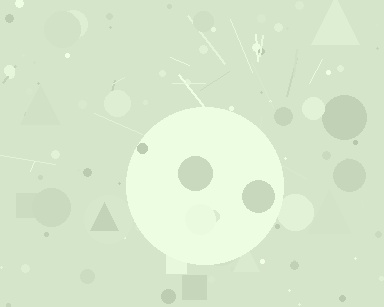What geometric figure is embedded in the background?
A circle is embedded in the background.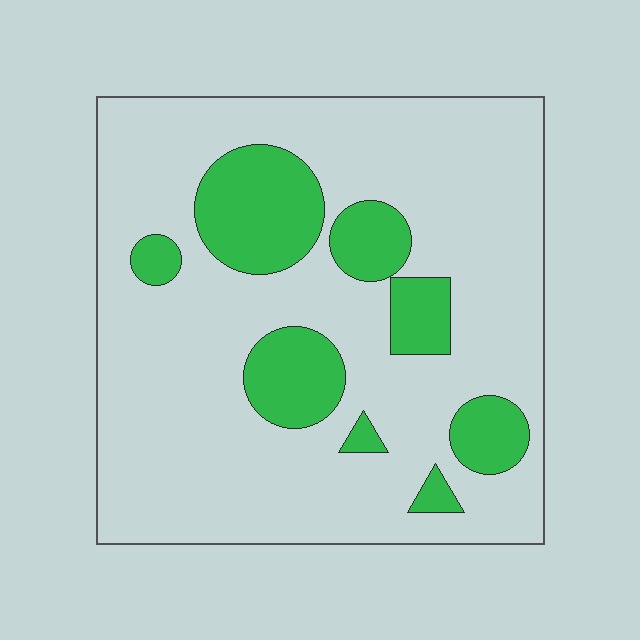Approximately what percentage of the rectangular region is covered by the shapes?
Approximately 20%.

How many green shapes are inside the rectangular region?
8.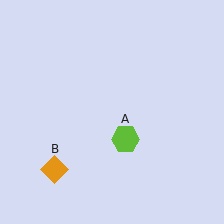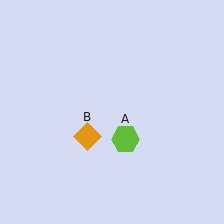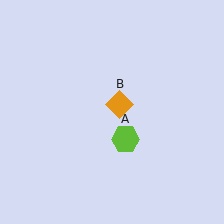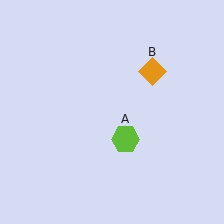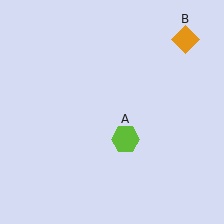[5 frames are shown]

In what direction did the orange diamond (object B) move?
The orange diamond (object B) moved up and to the right.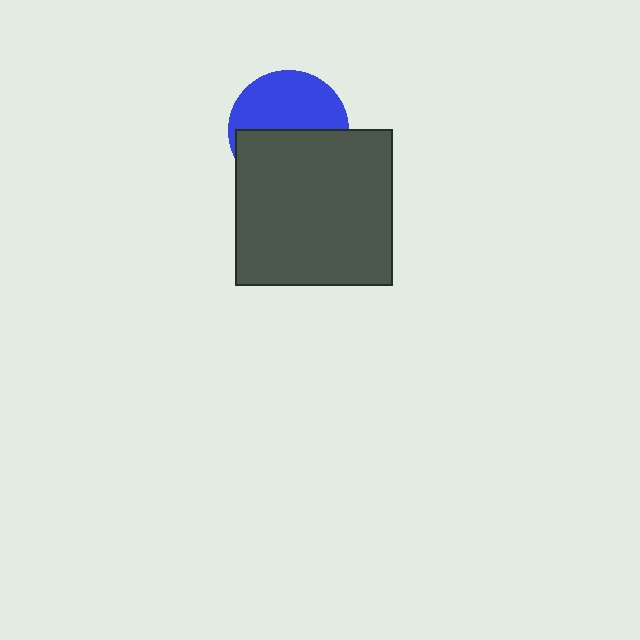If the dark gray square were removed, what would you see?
You would see the complete blue circle.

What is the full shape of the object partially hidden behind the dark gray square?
The partially hidden object is a blue circle.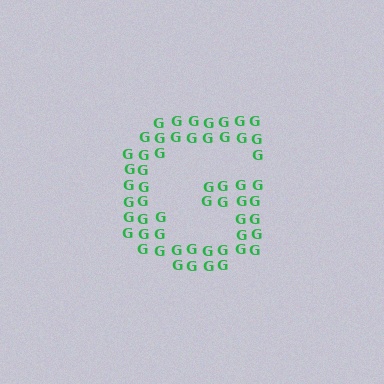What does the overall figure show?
The overall figure shows the letter G.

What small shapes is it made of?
It is made of small letter G's.